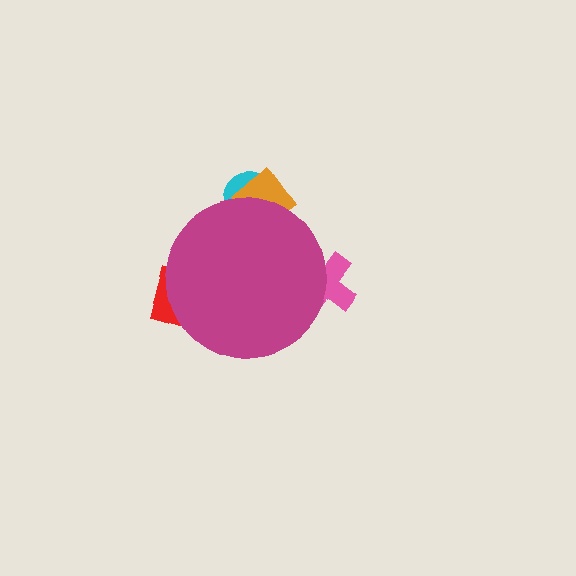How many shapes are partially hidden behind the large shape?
4 shapes are partially hidden.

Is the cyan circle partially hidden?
Yes, the cyan circle is partially hidden behind the magenta circle.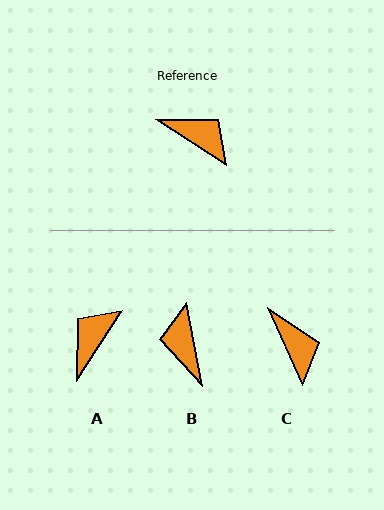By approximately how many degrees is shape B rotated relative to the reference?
Approximately 133 degrees counter-clockwise.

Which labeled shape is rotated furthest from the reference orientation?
B, about 133 degrees away.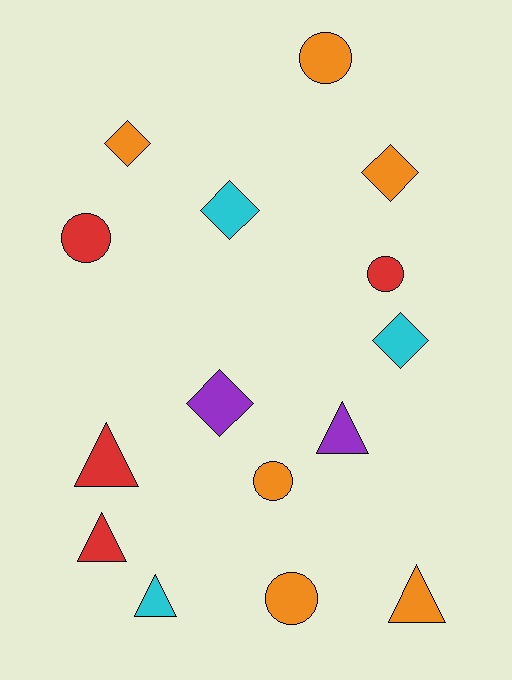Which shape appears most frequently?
Diamond, with 5 objects.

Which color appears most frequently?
Orange, with 6 objects.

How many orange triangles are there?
There is 1 orange triangle.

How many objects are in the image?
There are 15 objects.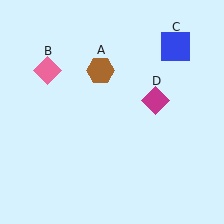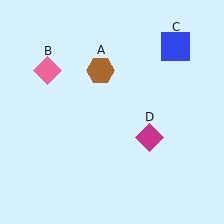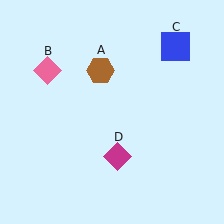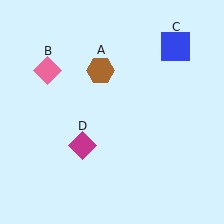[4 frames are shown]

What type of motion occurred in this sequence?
The magenta diamond (object D) rotated clockwise around the center of the scene.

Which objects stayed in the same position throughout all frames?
Brown hexagon (object A) and pink diamond (object B) and blue square (object C) remained stationary.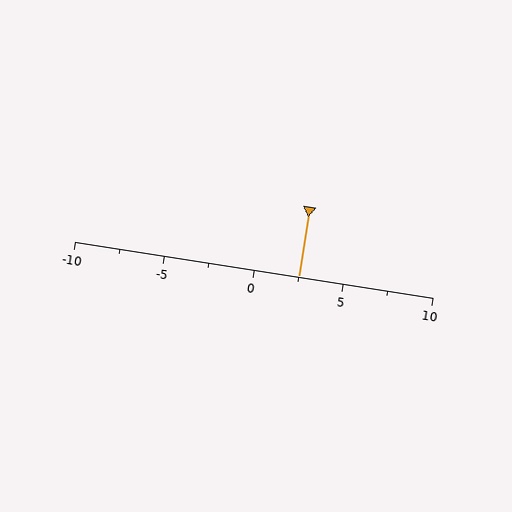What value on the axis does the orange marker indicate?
The marker indicates approximately 2.5.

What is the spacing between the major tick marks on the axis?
The major ticks are spaced 5 apart.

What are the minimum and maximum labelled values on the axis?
The axis runs from -10 to 10.